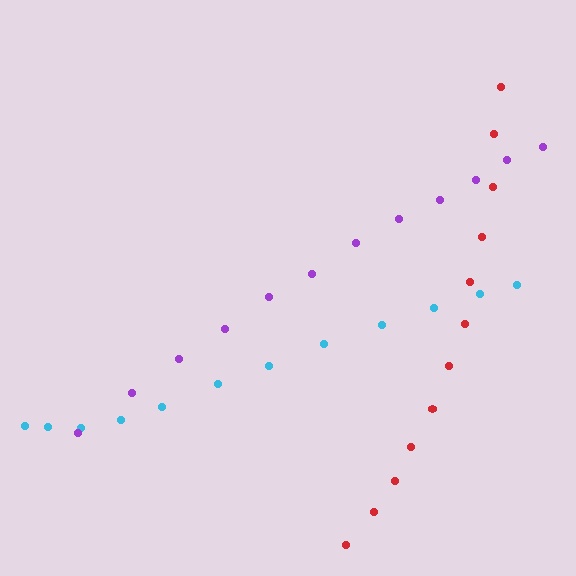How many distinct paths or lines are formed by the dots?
There are 3 distinct paths.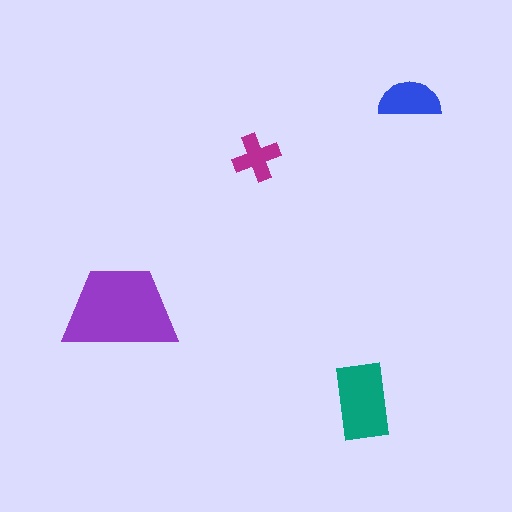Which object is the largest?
The purple trapezoid.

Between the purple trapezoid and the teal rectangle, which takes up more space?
The purple trapezoid.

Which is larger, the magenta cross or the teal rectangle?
The teal rectangle.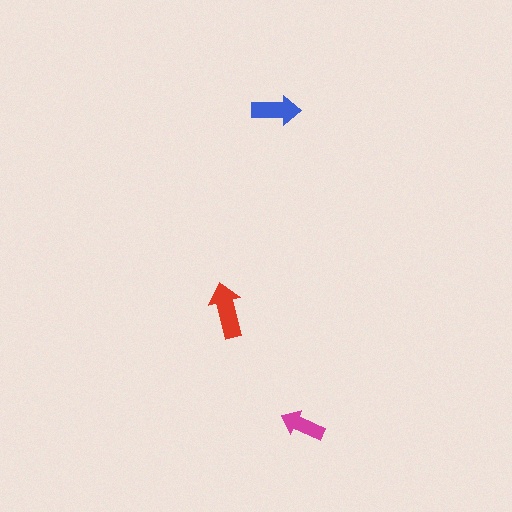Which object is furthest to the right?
The magenta arrow is rightmost.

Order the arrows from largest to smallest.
the red one, the blue one, the magenta one.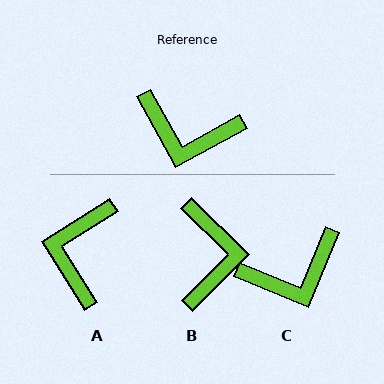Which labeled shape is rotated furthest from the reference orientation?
B, about 106 degrees away.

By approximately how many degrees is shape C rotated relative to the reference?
Approximately 39 degrees counter-clockwise.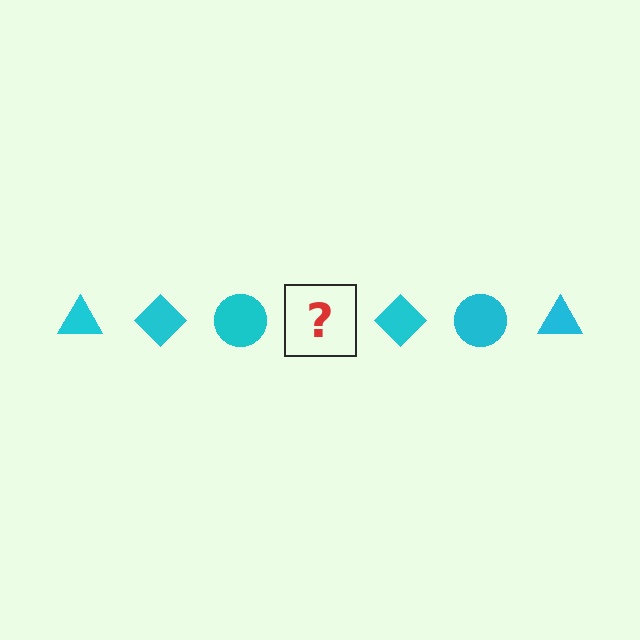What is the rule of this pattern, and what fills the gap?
The rule is that the pattern cycles through triangle, diamond, circle shapes in cyan. The gap should be filled with a cyan triangle.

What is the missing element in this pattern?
The missing element is a cyan triangle.